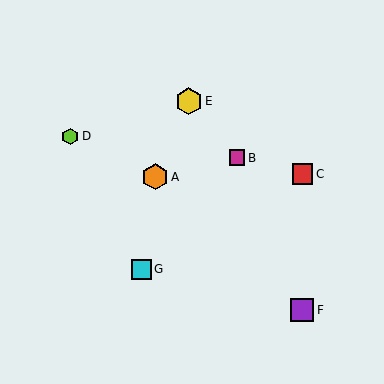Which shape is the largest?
The yellow hexagon (labeled E) is the largest.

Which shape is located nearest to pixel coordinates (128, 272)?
The cyan square (labeled G) at (142, 269) is nearest to that location.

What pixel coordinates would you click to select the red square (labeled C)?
Click at (303, 174) to select the red square C.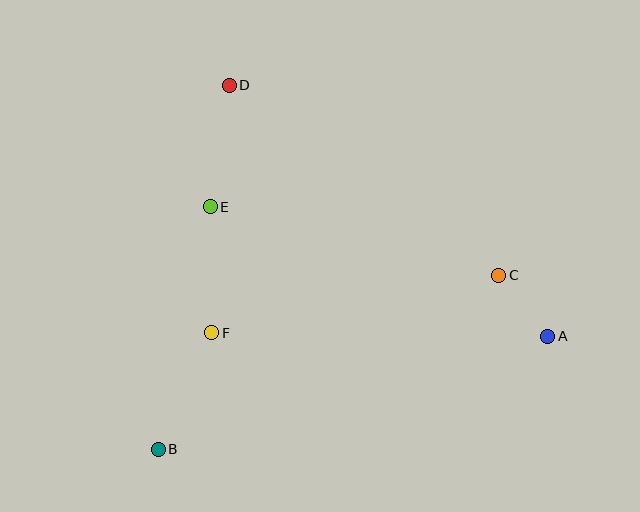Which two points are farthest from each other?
Points A and B are farthest from each other.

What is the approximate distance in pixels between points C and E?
The distance between C and E is approximately 296 pixels.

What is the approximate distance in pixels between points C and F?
The distance between C and F is approximately 293 pixels.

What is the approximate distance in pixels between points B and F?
The distance between B and F is approximately 128 pixels.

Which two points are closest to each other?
Points A and C are closest to each other.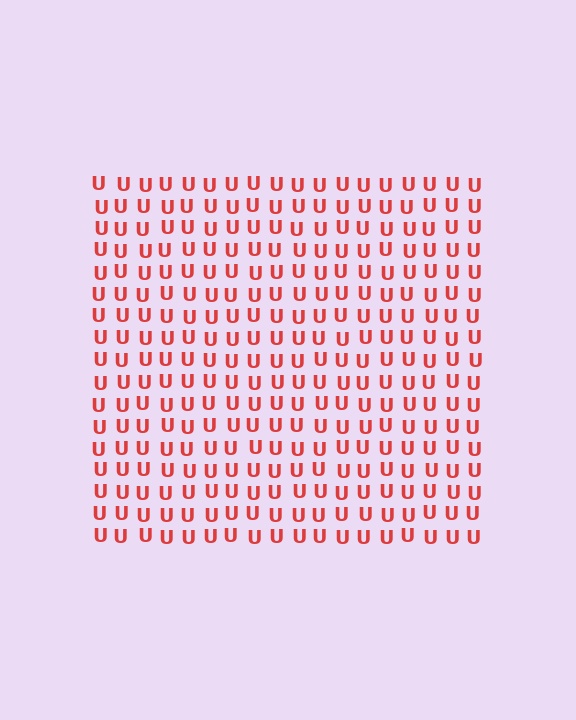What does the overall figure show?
The overall figure shows a square.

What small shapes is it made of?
It is made of small letter U's.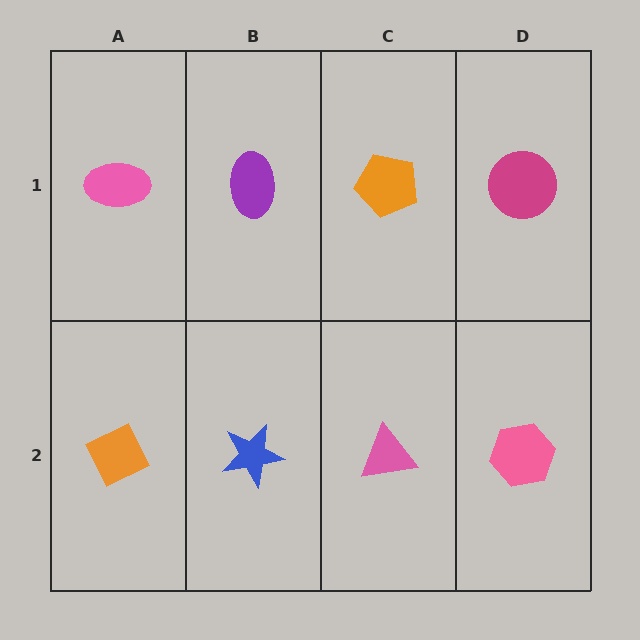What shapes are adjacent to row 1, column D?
A pink hexagon (row 2, column D), an orange pentagon (row 1, column C).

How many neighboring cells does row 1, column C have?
3.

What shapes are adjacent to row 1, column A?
An orange diamond (row 2, column A), a purple ellipse (row 1, column B).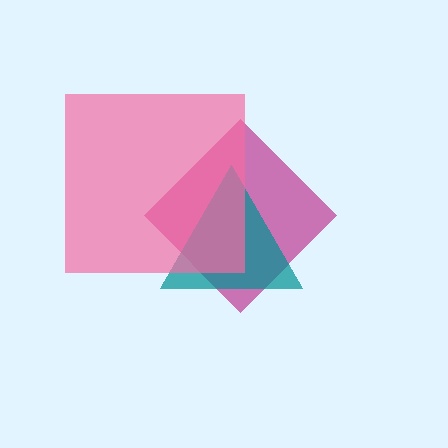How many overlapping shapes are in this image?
There are 3 overlapping shapes in the image.